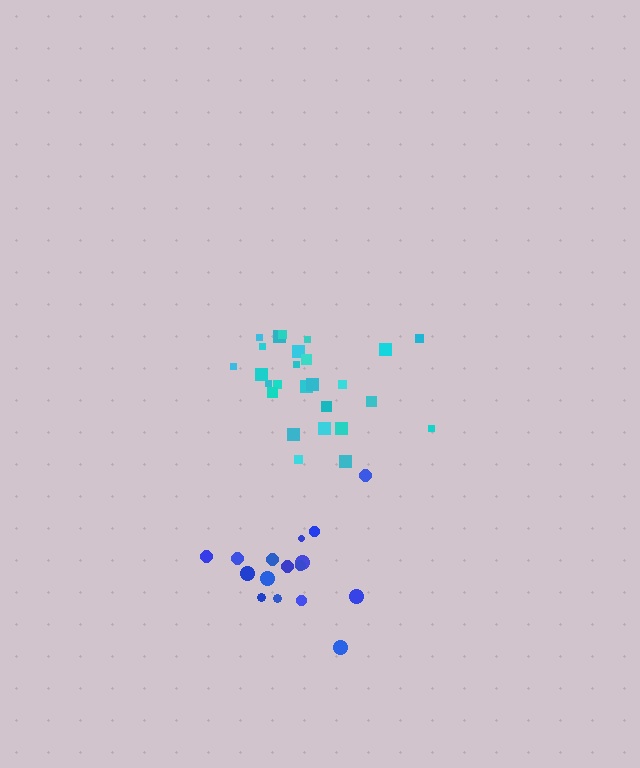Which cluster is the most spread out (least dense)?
Cyan.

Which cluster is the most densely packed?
Blue.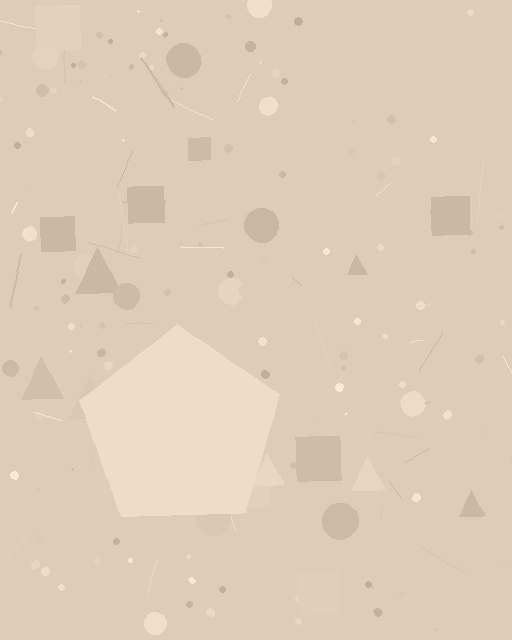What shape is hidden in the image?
A pentagon is hidden in the image.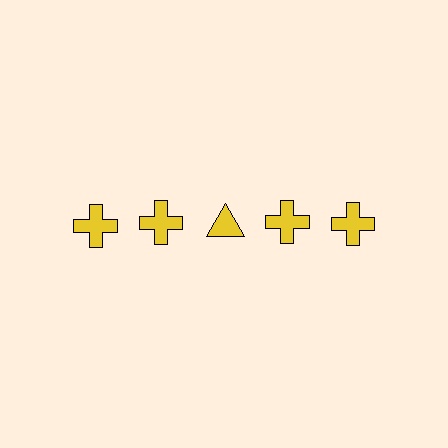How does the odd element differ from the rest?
It has a different shape: triangle instead of cross.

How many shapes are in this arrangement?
There are 5 shapes arranged in a grid pattern.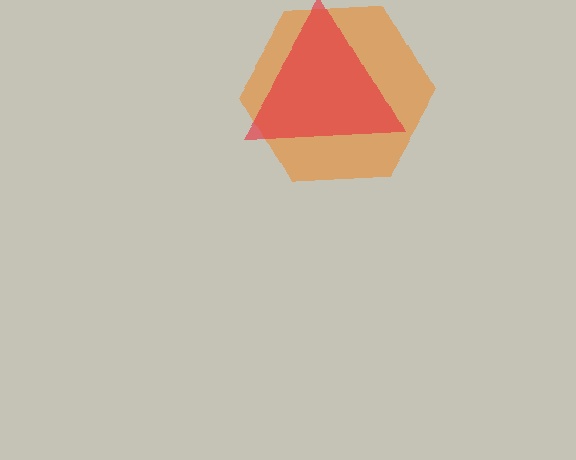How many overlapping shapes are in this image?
There are 2 overlapping shapes in the image.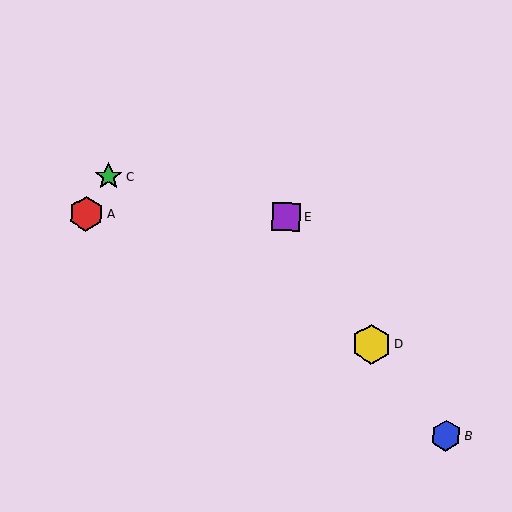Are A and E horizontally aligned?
Yes, both are at y≈214.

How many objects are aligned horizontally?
2 objects (A, E) are aligned horizontally.